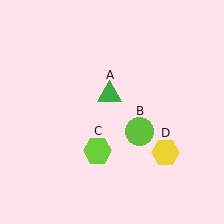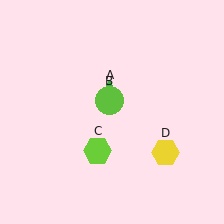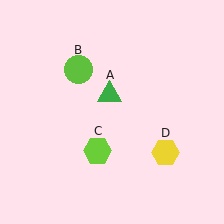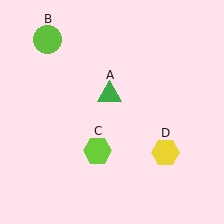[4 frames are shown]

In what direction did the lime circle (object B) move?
The lime circle (object B) moved up and to the left.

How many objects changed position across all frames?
1 object changed position: lime circle (object B).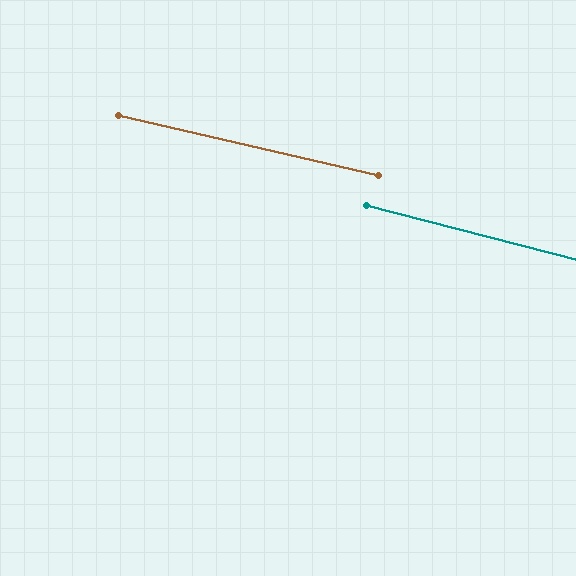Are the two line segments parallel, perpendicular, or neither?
Parallel — their directions differ by only 1.5°.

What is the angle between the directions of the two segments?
Approximately 2 degrees.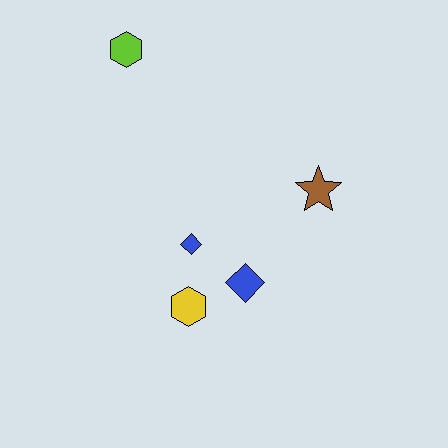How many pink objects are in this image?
There are no pink objects.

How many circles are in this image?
There are no circles.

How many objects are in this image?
There are 5 objects.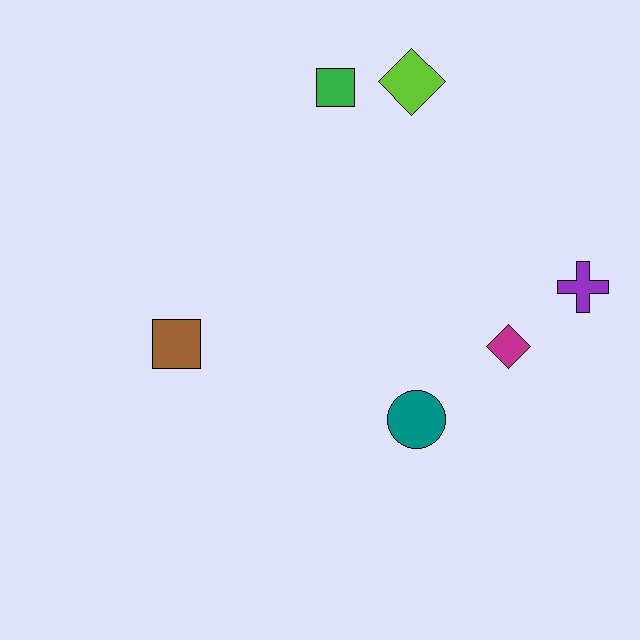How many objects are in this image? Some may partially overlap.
There are 6 objects.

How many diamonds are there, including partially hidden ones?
There are 2 diamonds.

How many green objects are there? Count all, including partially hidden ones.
There is 1 green object.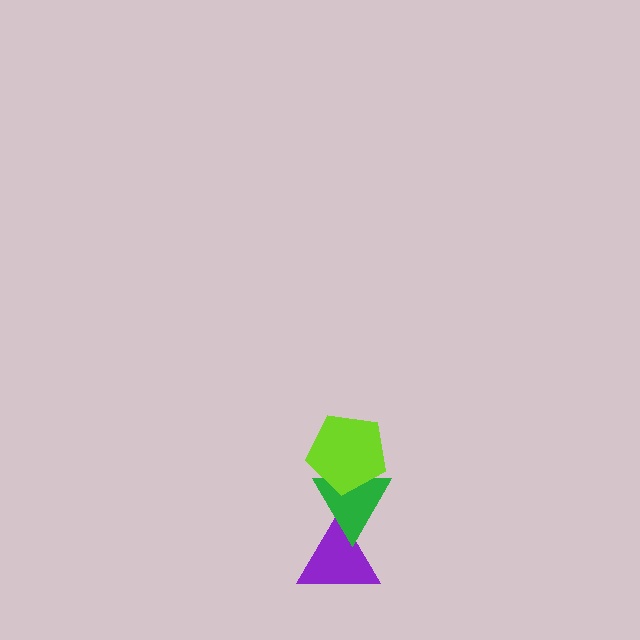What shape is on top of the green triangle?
The lime pentagon is on top of the green triangle.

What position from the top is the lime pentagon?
The lime pentagon is 1st from the top.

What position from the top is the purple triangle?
The purple triangle is 3rd from the top.